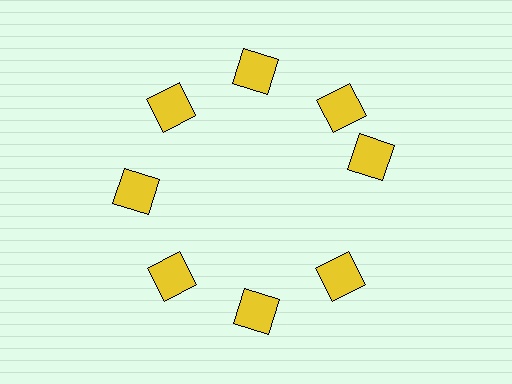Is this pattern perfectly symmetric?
No. The 8 yellow squares are arranged in a ring, but one element near the 3 o'clock position is rotated out of alignment along the ring, breaking the 8-fold rotational symmetry.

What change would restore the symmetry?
The symmetry would be restored by rotating it back into even spacing with its neighbors so that all 8 squares sit at equal angles and equal distance from the center.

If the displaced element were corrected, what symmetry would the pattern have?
It would have 8-fold rotational symmetry — the pattern would map onto itself every 45 degrees.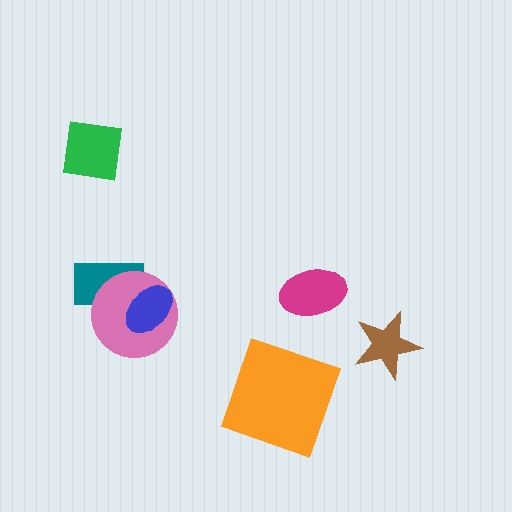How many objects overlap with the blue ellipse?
2 objects overlap with the blue ellipse.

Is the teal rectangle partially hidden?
Yes, it is partially covered by another shape.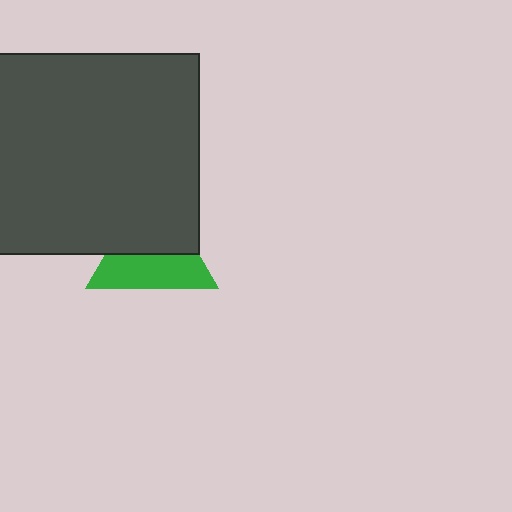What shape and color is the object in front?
The object in front is a dark gray rectangle.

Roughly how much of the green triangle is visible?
About half of it is visible (roughly 50%).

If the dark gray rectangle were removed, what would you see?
You would see the complete green triangle.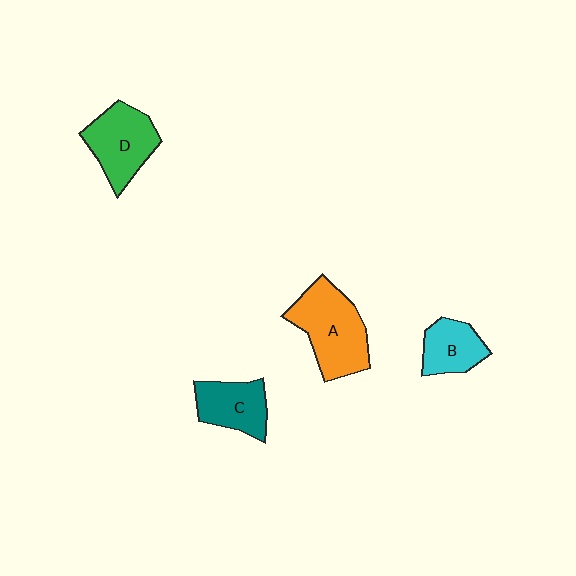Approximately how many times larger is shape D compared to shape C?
Approximately 1.3 times.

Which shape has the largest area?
Shape A (orange).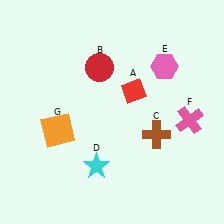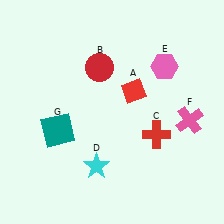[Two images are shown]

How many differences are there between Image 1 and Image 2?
There are 2 differences between the two images.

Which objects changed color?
C changed from brown to red. G changed from orange to teal.